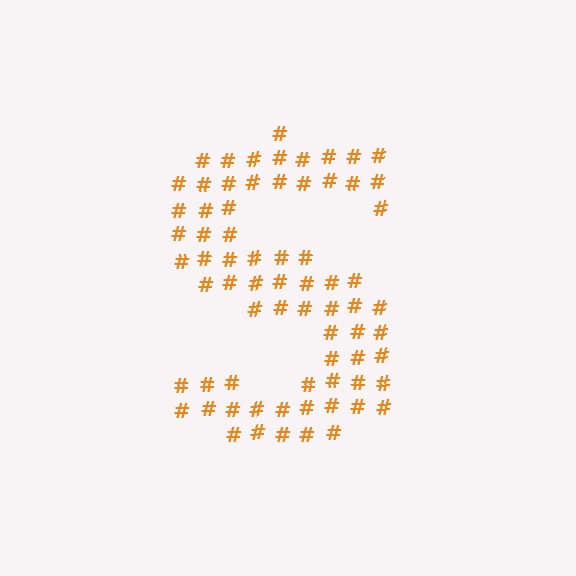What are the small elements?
The small elements are hash symbols.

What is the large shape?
The large shape is the letter S.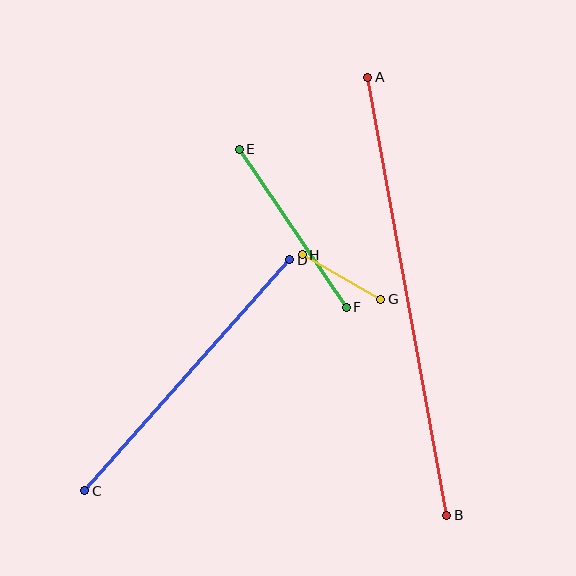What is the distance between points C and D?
The distance is approximately 309 pixels.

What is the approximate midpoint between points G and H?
The midpoint is at approximately (342, 277) pixels.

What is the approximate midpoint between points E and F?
The midpoint is at approximately (293, 228) pixels.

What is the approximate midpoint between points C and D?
The midpoint is at approximately (187, 375) pixels.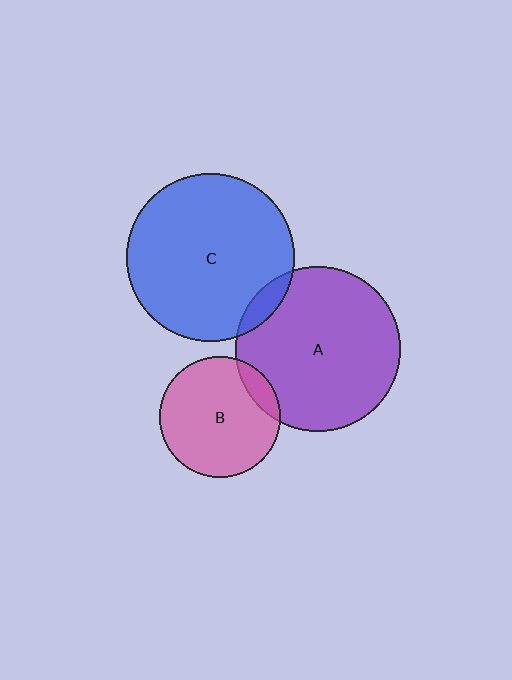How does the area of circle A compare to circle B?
Approximately 1.9 times.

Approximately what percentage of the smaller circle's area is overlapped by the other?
Approximately 5%.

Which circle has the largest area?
Circle C (blue).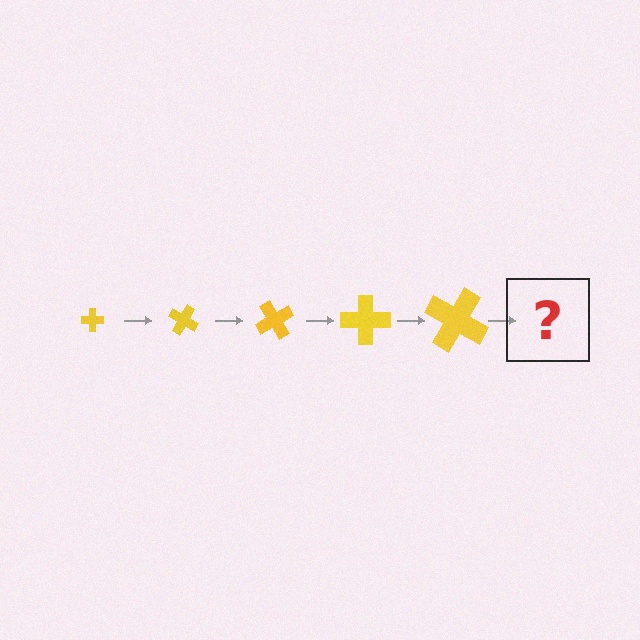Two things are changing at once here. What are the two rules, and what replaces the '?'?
The two rules are that the cross grows larger each step and it rotates 30 degrees each step. The '?' should be a cross, larger than the previous one and rotated 150 degrees from the start.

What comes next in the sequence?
The next element should be a cross, larger than the previous one and rotated 150 degrees from the start.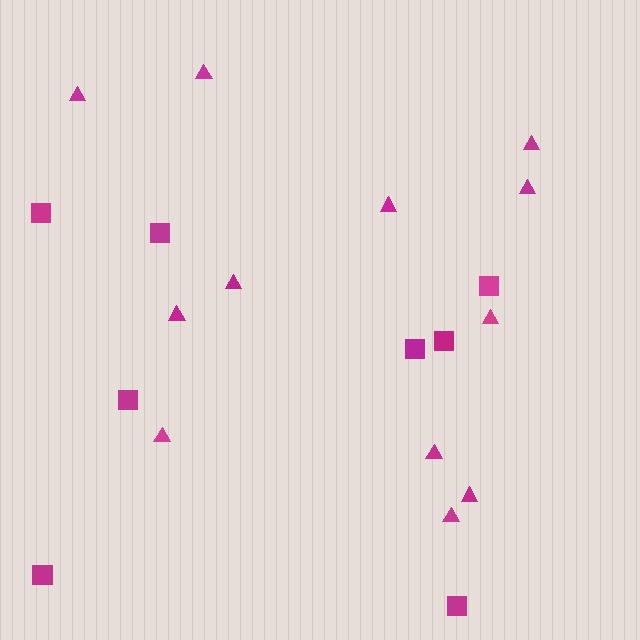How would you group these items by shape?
There are 2 groups: one group of triangles (12) and one group of squares (8).